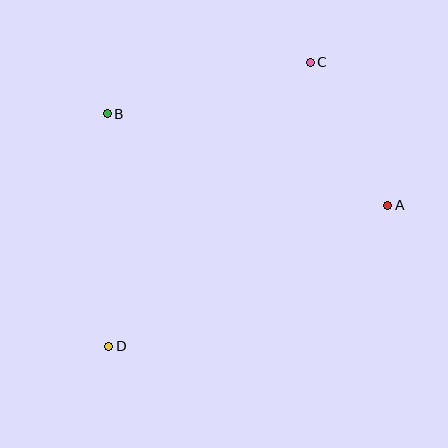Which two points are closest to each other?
Points A and C are closest to each other.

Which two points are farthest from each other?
Points C and D are farthest from each other.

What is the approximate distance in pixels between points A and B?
The distance between A and B is approximately 295 pixels.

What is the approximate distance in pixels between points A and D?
The distance between A and D is approximately 313 pixels.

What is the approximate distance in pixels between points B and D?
The distance between B and D is approximately 233 pixels.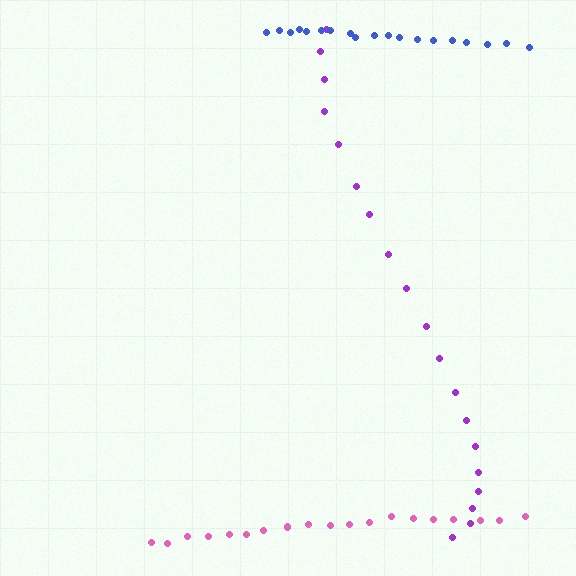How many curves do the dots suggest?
There are 3 distinct paths.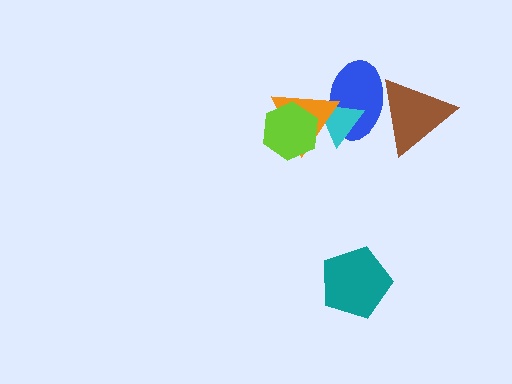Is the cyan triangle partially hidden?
Yes, it is partially covered by another shape.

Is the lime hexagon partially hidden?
No, no other shape covers it.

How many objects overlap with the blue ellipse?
3 objects overlap with the blue ellipse.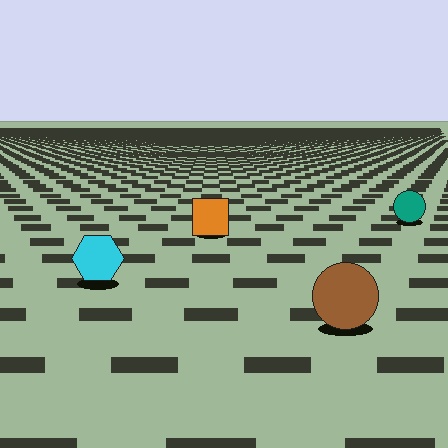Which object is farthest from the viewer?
The teal circle is farthest from the viewer. It appears smaller and the ground texture around it is denser.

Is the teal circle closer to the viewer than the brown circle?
No. The brown circle is closer — you can tell from the texture gradient: the ground texture is coarser near it.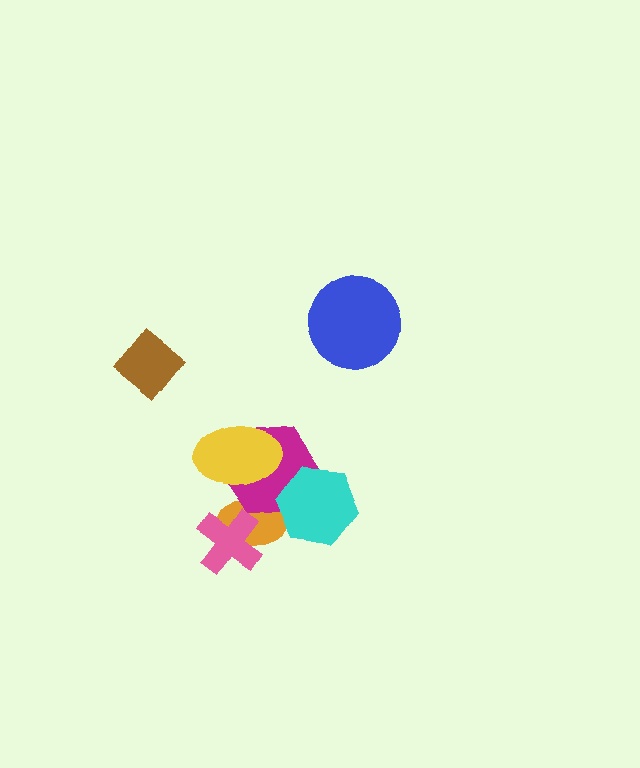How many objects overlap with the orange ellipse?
4 objects overlap with the orange ellipse.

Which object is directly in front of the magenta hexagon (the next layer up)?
The yellow ellipse is directly in front of the magenta hexagon.